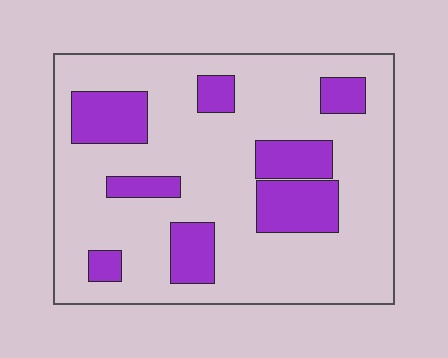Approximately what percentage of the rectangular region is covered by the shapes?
Approximately 25%.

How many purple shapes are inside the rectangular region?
8.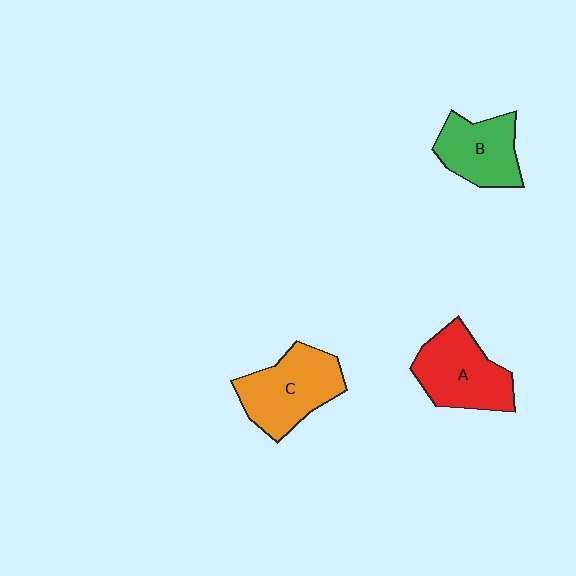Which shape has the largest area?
Shape C (orange).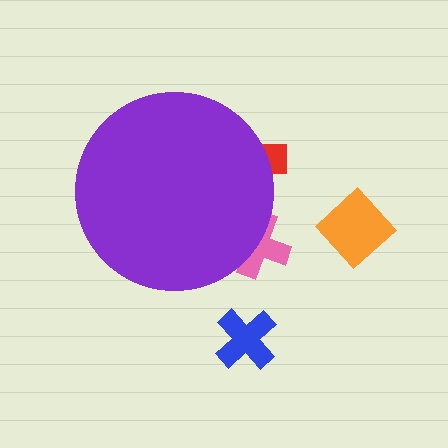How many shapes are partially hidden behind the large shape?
2 shapes are partially hidden.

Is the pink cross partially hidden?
Yes, the pink cross is partially hidden behind the purple circle.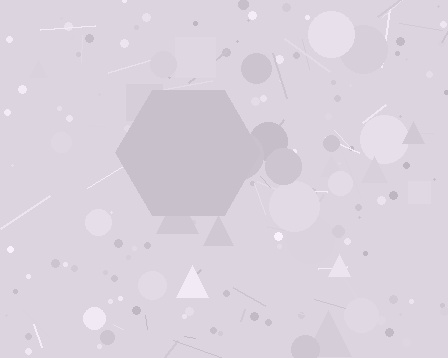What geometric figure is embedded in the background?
A hexagon is embedded in the background.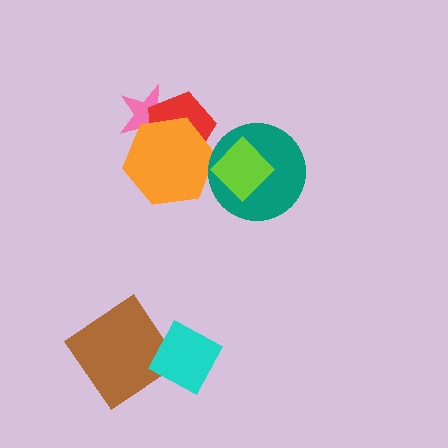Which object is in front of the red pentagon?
The orange hexagon is in front of the red pentagon.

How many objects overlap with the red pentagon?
2 objects overlap with the red pentagon.